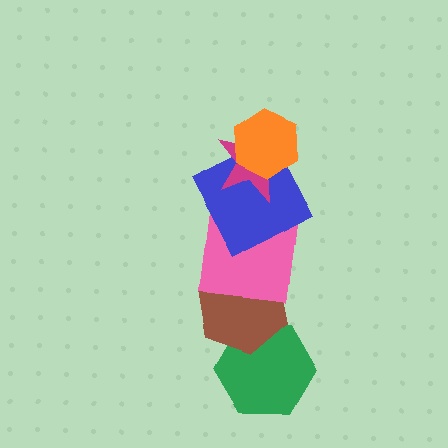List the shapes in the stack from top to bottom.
From top to bottom: the orange hexagon, the magenta star, the blue square, the pink square, the brown hexagon, the green hexagon.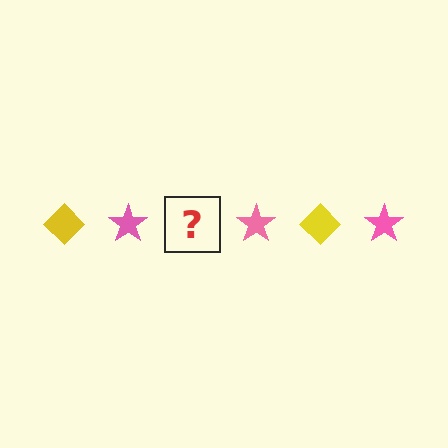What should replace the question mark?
The question mark should be replaced with a yellow diamond.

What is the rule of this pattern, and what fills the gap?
The rule is that the pattern alternates between yellow diamond and pink star. The gap should be filled with a yellow diamond.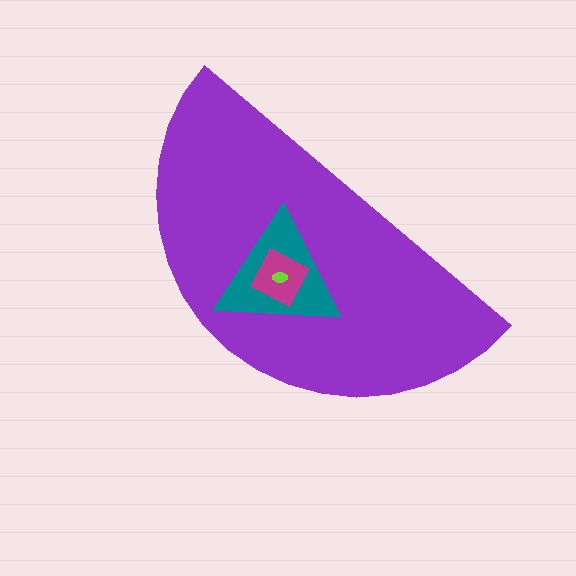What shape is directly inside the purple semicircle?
The teal triangle.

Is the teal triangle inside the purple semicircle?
Yes.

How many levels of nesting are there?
4.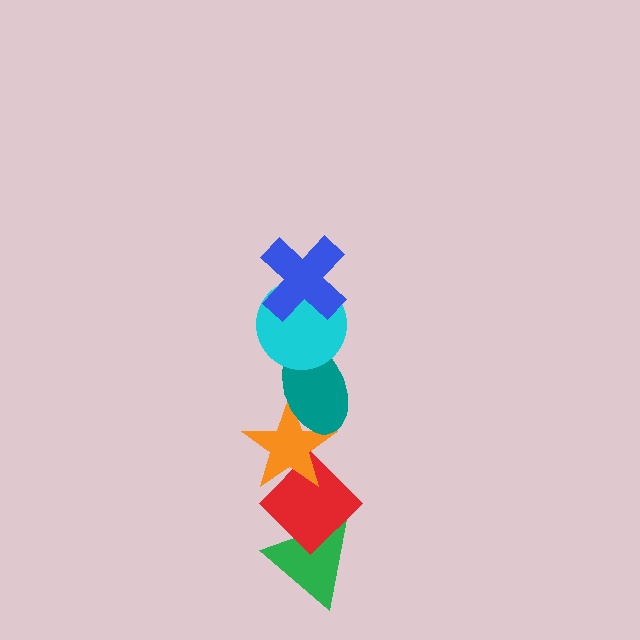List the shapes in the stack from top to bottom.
From top to bottom: the blue cross, the cyan circle, the teal ellipse, the orange star, the red diamond, the green triangle.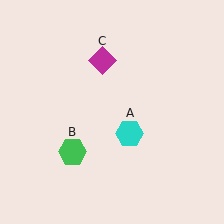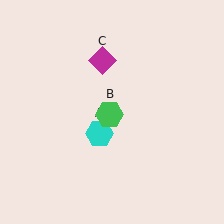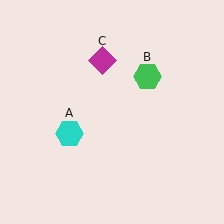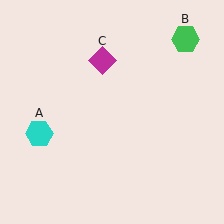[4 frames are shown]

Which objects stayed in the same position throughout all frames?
Magenta diamond (object C) remained stationary.